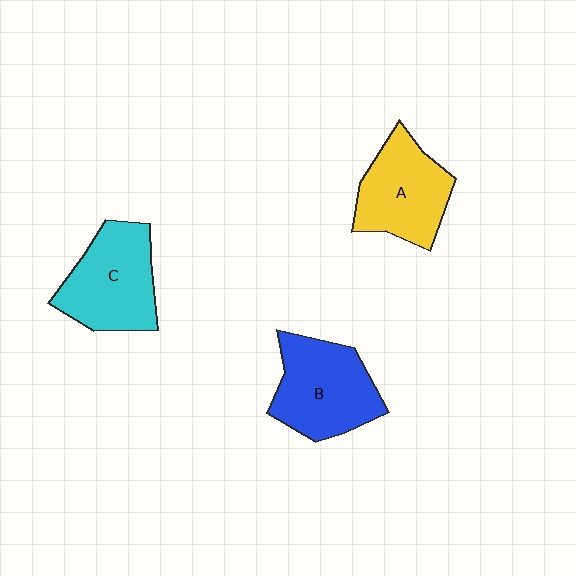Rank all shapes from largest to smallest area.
From largest to smallest: B (blue), C (cyan), A (yellow).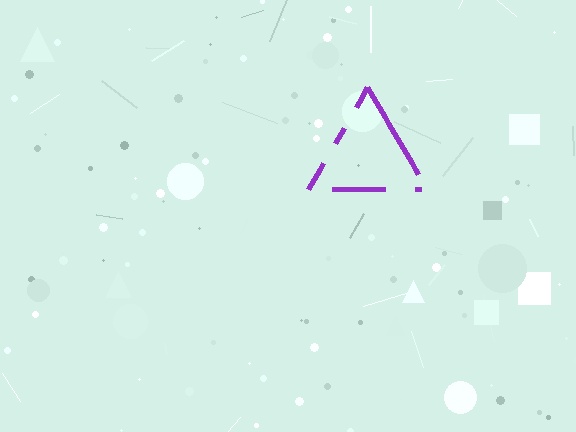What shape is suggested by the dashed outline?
The dashed outline suggests a triangle.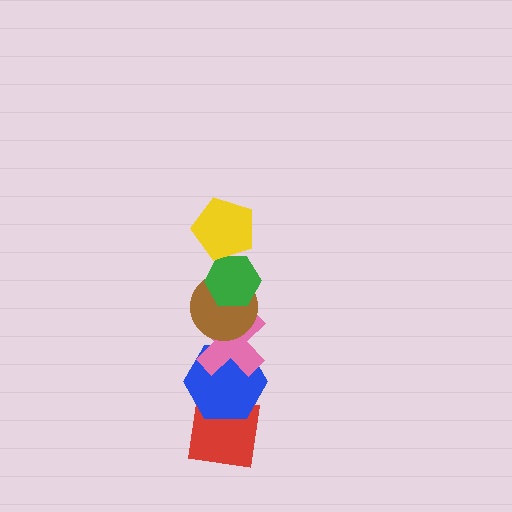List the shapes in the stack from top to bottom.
From top to bottom: the yellow pentagon, the green hexagon, the brown circle, the pink cross, the blue hexagon, the red square.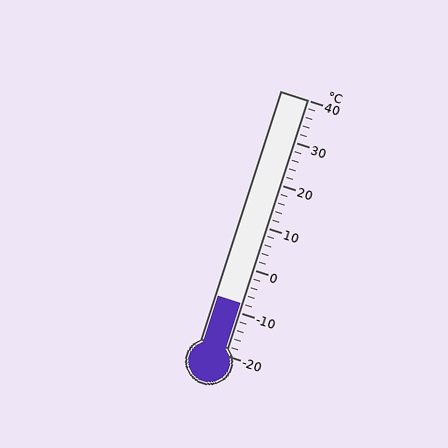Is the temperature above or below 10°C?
The temperature is below 10°C.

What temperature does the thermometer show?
The thermometer shows approximately -8°C.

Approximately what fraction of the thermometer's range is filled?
The thermometer is filled to approximately 20% of its range.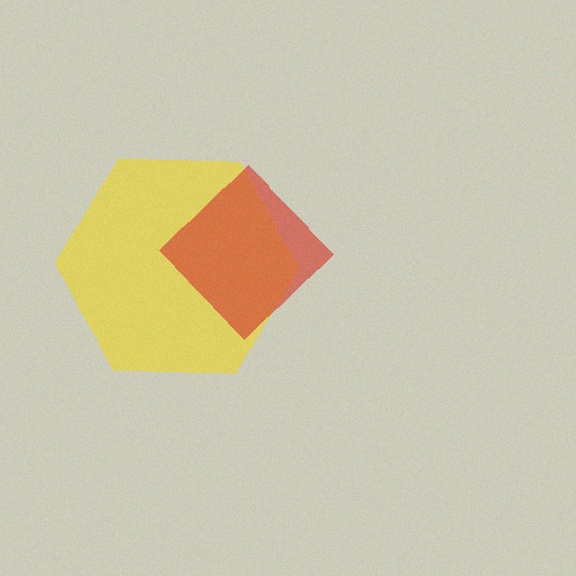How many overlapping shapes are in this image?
There are 2 overlapping shapes in the image.